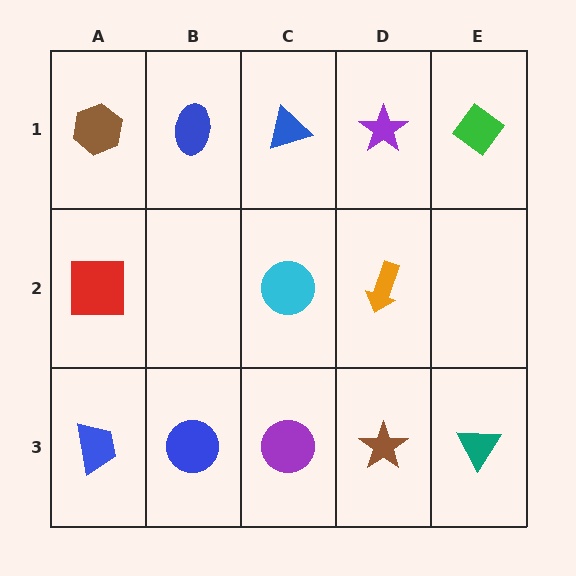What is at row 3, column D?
A brown star.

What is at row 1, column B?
A blue ellipse.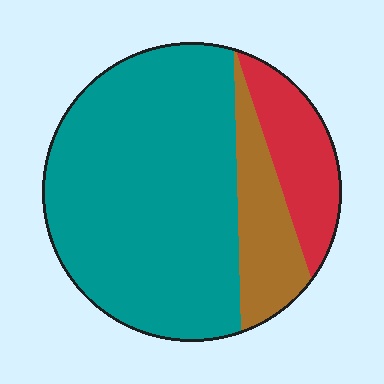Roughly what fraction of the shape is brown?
Brown covers 15% of the shape.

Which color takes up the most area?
Teal, at roughly 70%.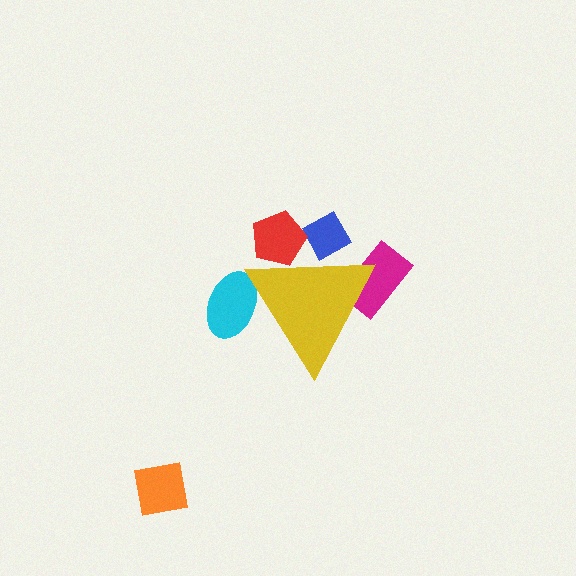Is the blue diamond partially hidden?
Yes, the blue diamond is partially hidden behind the yellow triangle.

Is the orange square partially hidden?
No, the orange square is fully visible.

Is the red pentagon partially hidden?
Yes, the red pentagon is partially hidden behind the yellow triangle.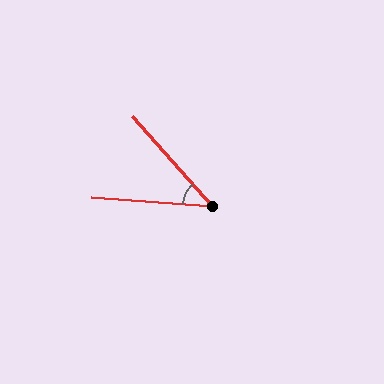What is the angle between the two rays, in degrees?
Approximately 44 degrees.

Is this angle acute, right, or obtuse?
It is acute.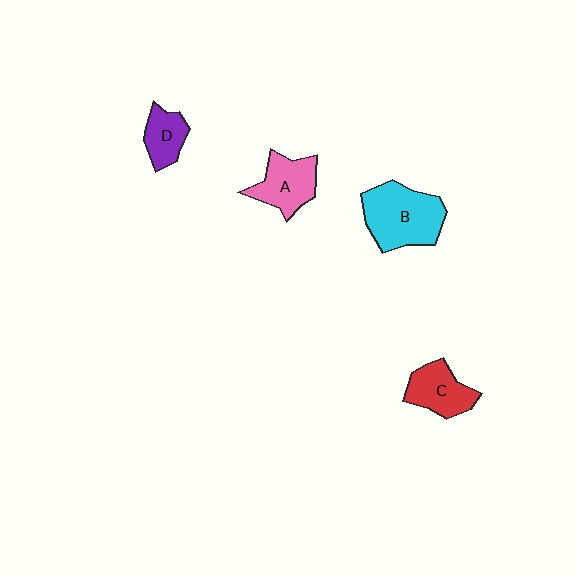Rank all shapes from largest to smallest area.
From largest to smallest: B (cyan), A (pink), C (red), D (purple).